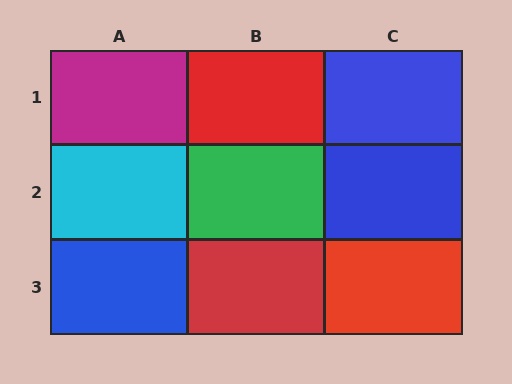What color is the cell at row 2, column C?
Blue.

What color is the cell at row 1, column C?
Blue.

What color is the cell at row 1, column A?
Magenta.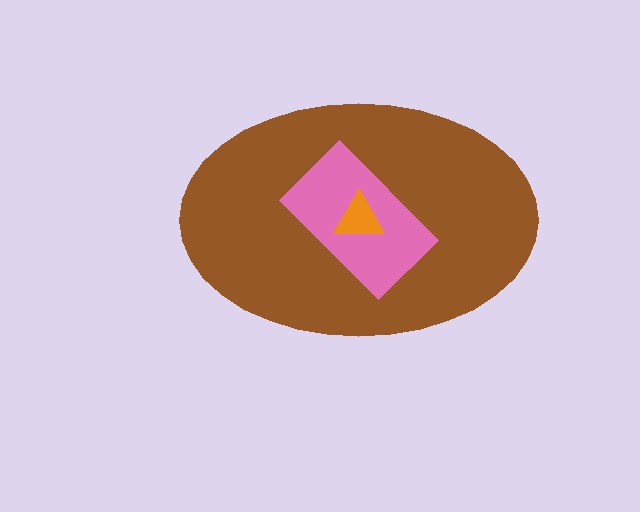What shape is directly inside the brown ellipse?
The pink rectangle.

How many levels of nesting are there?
3.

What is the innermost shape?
The orange triangle.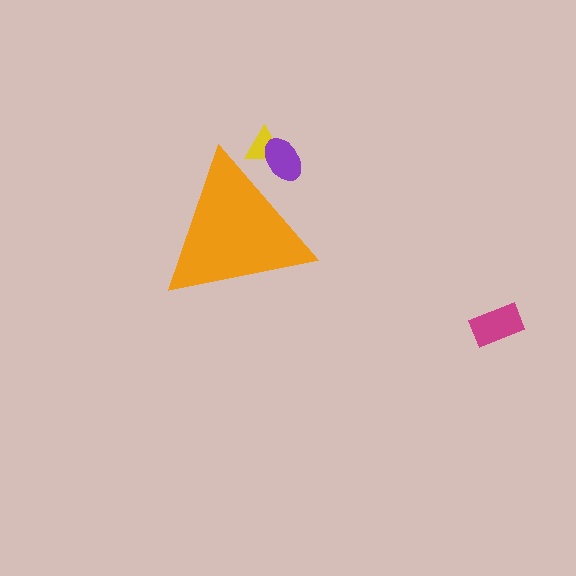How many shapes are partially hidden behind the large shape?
2 shapes are partially hidden.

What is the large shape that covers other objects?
An orange triangle.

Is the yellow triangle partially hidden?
Yes, the yellow triangle is partially hidden behind the orange triangle.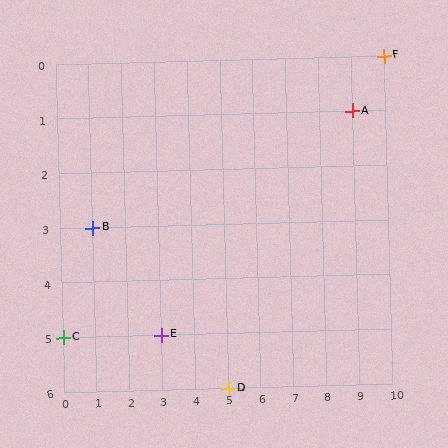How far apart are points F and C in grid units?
Points F and C are 10 columns and 5 rows apart (about 11.2 grid units diagonally).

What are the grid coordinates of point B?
Point B is at grid coordinates (1, 3).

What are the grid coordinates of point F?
Point F is at grid coordinates (10, 0).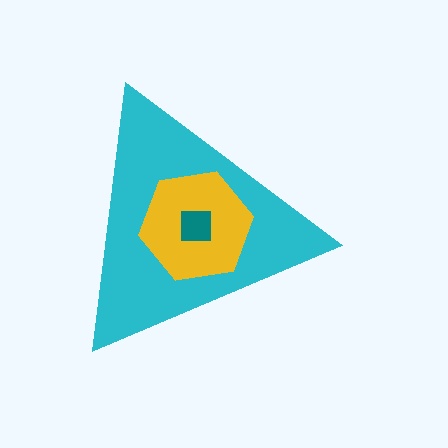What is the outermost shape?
The cyan triangle.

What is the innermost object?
The teal square.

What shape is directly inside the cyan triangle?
The yellow hexagon.